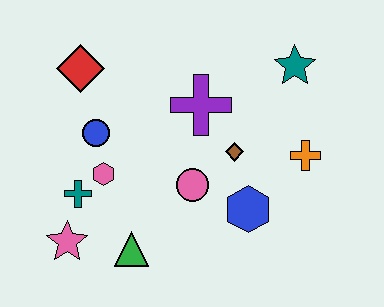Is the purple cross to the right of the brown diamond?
No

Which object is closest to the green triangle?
The pink star is closest to the green triangle.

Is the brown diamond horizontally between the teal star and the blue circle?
Yes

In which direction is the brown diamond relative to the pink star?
The brown diamond is to the right of the pink star.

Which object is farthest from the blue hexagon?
The red diamond is farthest from the blue hexagon.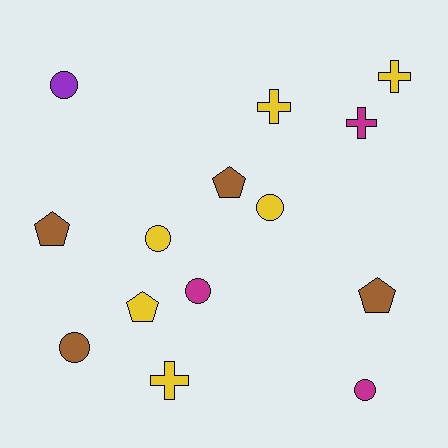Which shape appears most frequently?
Circle, with 6 objects.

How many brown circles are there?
There is 1 brown circle.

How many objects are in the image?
There are 14 objects.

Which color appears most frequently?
Yellow, with 6 objects.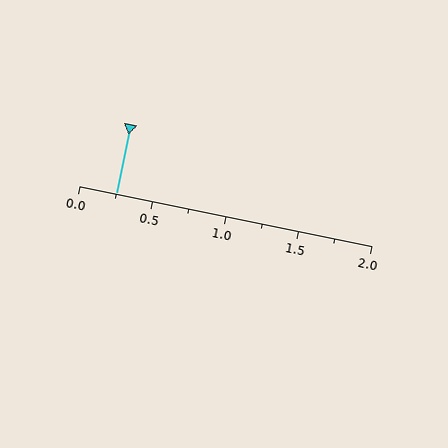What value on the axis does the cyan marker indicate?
The marker indicates approximately 0.25.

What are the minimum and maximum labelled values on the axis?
The axis runs from 0.0 to 2.0.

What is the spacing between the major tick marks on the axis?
The major ticks are spaced 0.5 apart.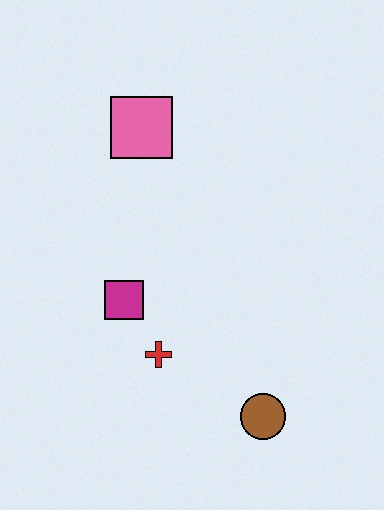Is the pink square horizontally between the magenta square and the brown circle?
Yes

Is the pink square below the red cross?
No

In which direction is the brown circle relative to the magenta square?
The brown circle is to the right of the magenta square.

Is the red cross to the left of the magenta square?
No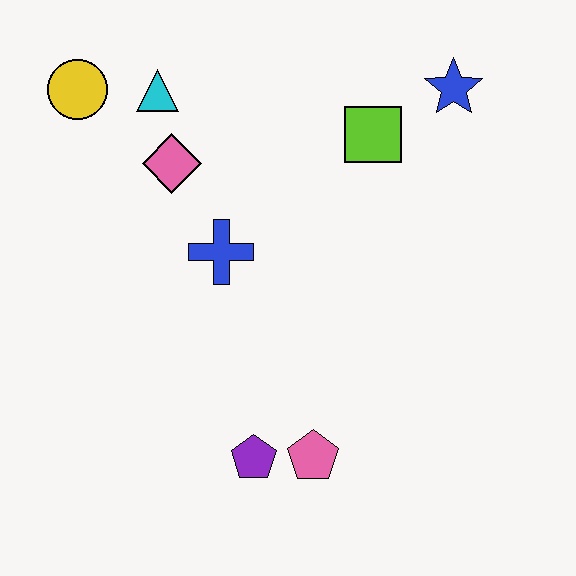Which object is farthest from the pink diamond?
The pink pentagon is farthest from the pink diamond.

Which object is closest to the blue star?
The lime square is closest to the blue star.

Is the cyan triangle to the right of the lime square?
No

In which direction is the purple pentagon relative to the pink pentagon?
The purple pentagon is to the left of the pink pentagon.